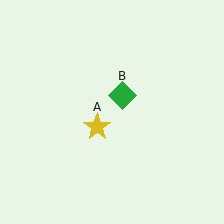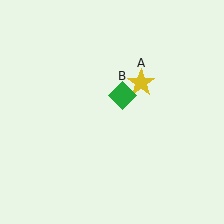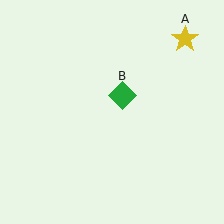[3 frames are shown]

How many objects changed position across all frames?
1 object changed position: yellow star (object A).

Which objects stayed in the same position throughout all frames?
Green diamond (object B) remained stationary.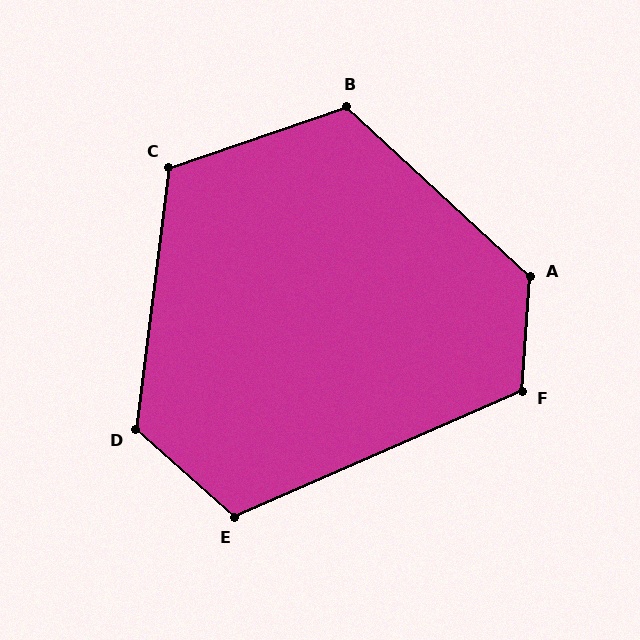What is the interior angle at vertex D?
Approximately 124 degrees (obtuse).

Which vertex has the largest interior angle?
A, at approximately 129 degrees.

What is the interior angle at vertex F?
Approximately 118 degrees (obtuse).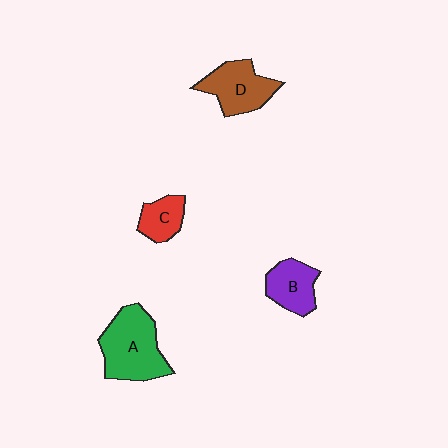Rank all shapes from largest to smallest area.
From largest to smallest: A (green), D (brown), B (purple), C (red).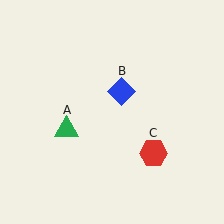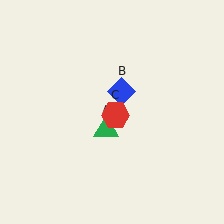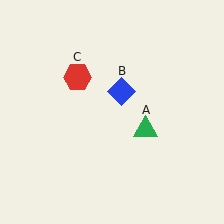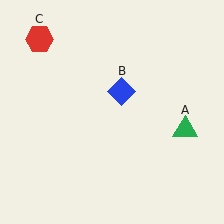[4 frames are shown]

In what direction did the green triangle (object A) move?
The green triangle (object A) moved right.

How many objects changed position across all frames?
2 objects changed position: green triangle (object A), red hexagon (object C).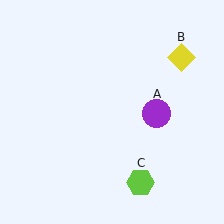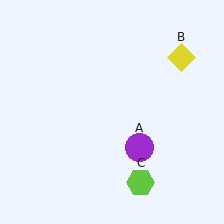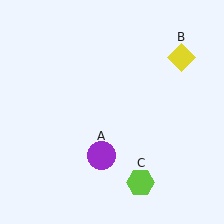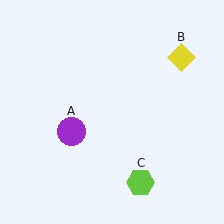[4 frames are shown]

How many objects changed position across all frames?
1 object changed position: purple circle (object A).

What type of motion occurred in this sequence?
The purple circle (object A) rotated clockwise around the center of the scene.